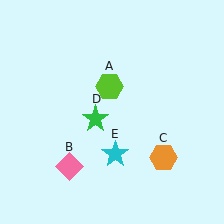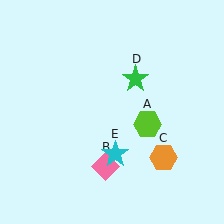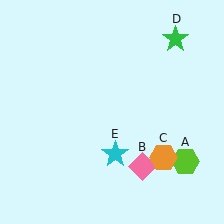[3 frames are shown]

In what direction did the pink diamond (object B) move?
The pink diamond (object B) moved right.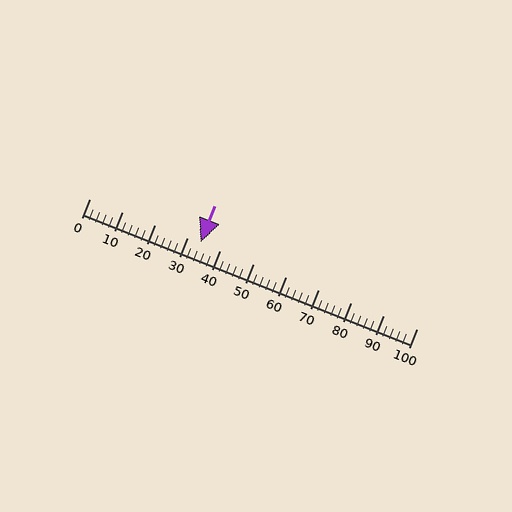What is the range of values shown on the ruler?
The ruler shows values from 0 to 100.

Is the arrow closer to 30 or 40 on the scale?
The arrow is closer to 30.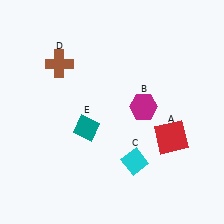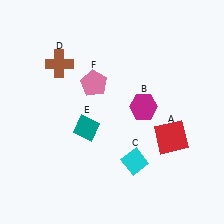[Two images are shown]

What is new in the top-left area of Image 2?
A pink pentagon (F) was added in the top-left area of Image 2.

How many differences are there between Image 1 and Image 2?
There is 1 difference between the two images.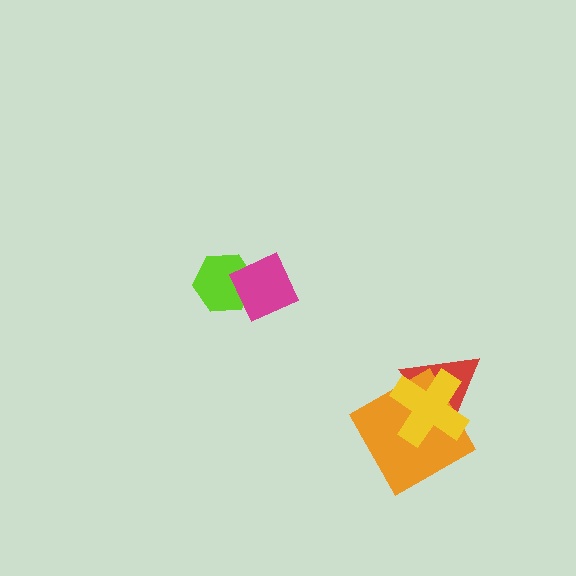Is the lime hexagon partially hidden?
Yes, it is partially covered by another shape.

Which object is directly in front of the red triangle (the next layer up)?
The orange square is directly in front of the red triangle.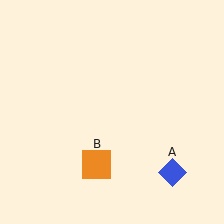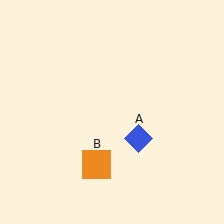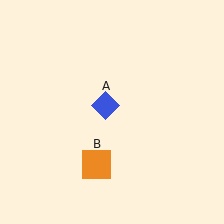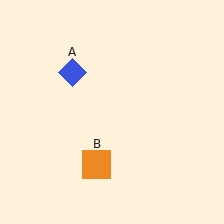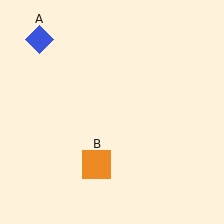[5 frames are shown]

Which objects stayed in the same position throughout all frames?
Orange square (object B) remained stationary.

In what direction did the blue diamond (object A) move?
The blue diamond (object A) moved up and to the left.